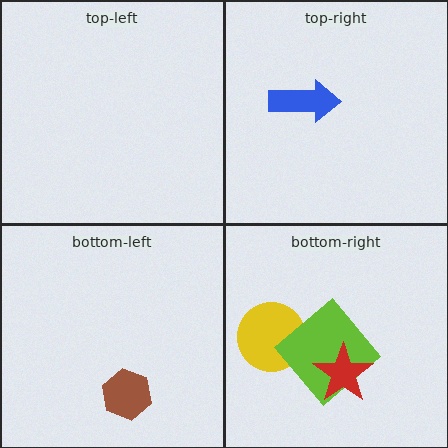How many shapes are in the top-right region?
1.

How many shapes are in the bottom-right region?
3.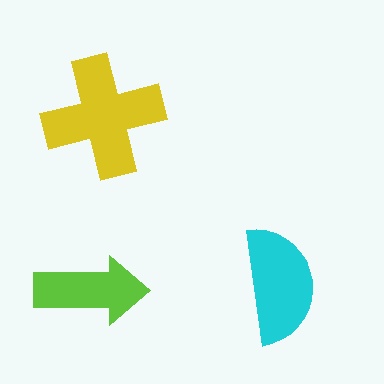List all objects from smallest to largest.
The lime arrow, the cyan semicircle, the yellow cross.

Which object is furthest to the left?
The lime arrow is leftmost.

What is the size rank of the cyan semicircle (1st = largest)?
2nd.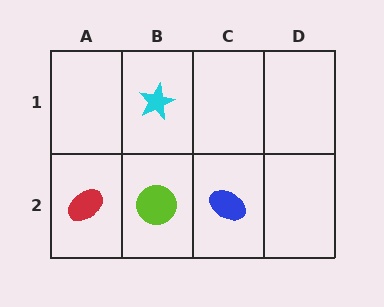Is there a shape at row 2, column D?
No, that cell is empty.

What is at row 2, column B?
A lime circle.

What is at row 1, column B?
A cyan star.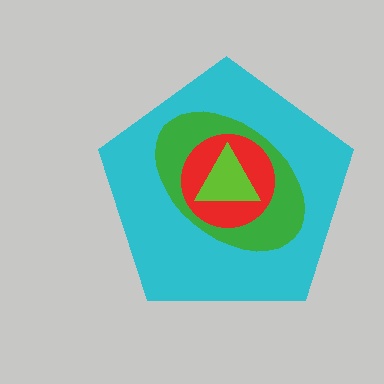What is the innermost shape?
The lime triangle.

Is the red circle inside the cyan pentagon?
Yes.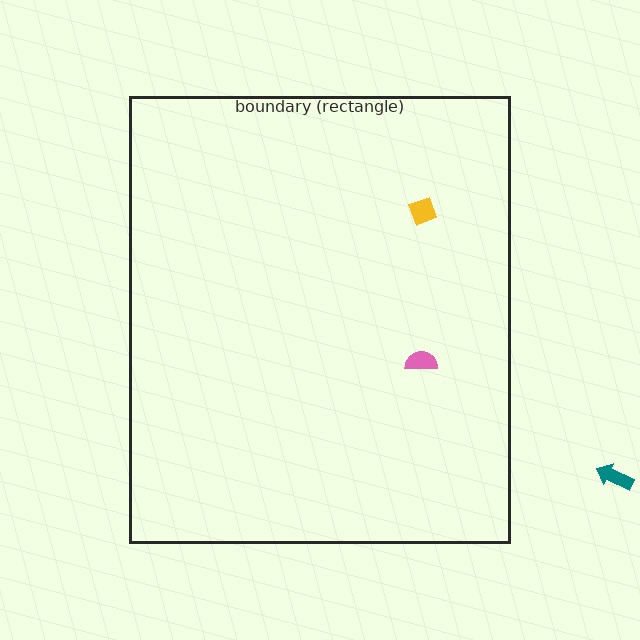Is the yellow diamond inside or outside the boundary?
Inside.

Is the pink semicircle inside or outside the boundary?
Inside.